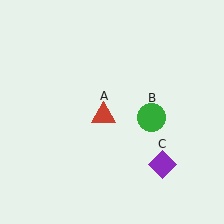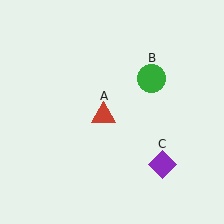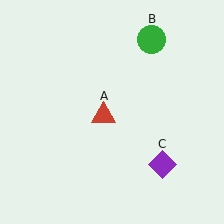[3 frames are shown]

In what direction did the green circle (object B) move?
The green circle (object B) moved up.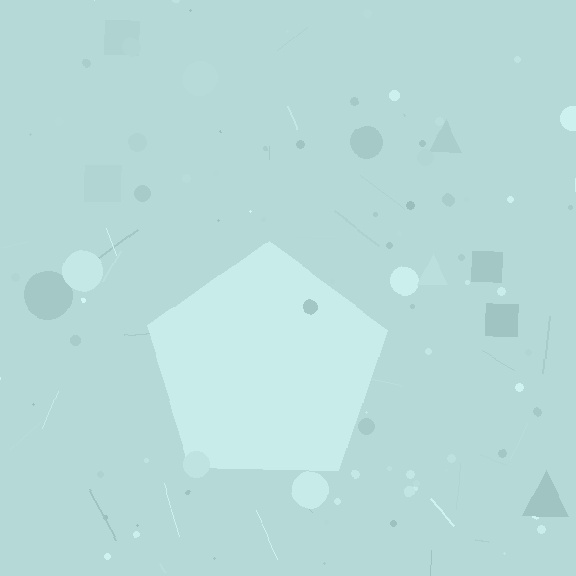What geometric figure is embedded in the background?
A pentagon is embedded in the background.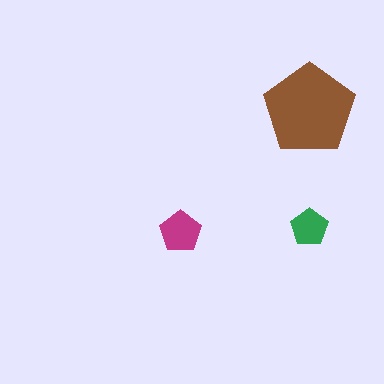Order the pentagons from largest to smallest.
the brown one, the magenta one, the green one.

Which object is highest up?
The brown pentagon is topmost.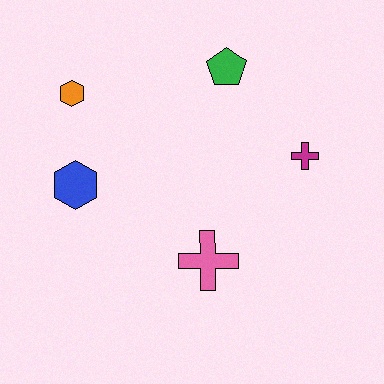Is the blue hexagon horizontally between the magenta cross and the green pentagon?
No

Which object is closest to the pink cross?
The magenta cross is closest to the pink cross.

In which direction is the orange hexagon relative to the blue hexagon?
The orange hexagon is above the blue hexagon.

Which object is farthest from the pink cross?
The orange hexagon is farthest from the pink cross.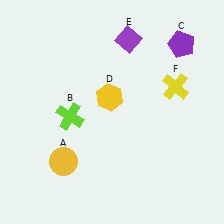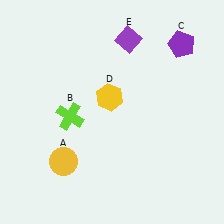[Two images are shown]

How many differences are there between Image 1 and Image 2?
There is 1 difference between the two images.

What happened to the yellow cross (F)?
The yellow cross (F) was removed in Image 2. It was in the top-right area of Image 1.